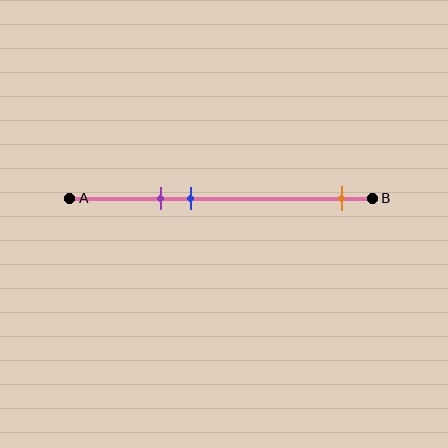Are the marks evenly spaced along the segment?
No, the marks are not evenly spaced.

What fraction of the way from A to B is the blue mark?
The blue mark is approximately 40% (0.4) of the way from A to B.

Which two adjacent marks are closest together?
The purple and blue marks are the closest adjacent pair.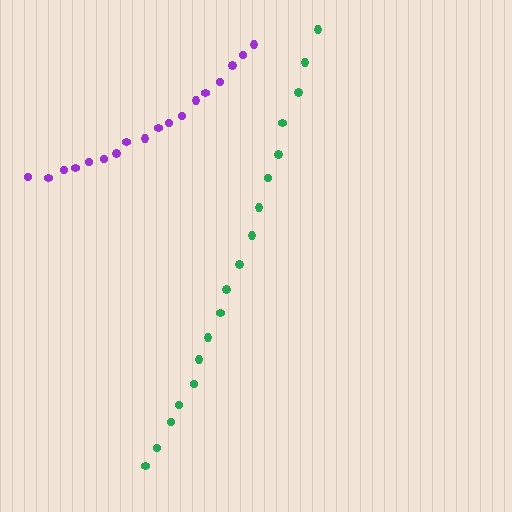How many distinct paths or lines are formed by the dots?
There are 2 distinct paths.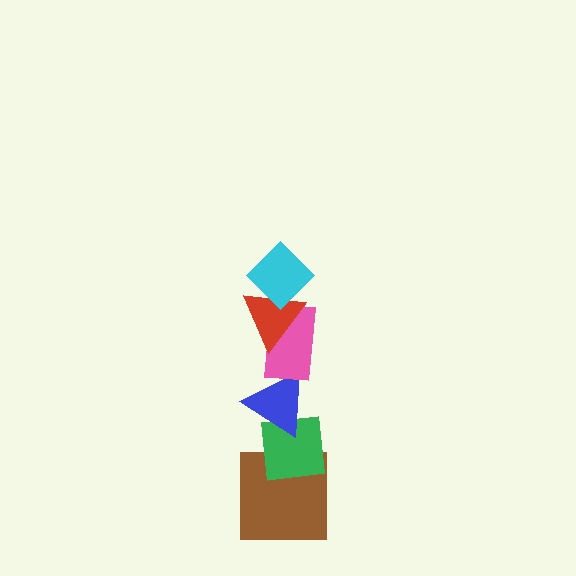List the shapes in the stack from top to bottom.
From top to bottom: the cyan diamond, the red triangle, the pink rectangle, the blue triangle, the green square, the brown square.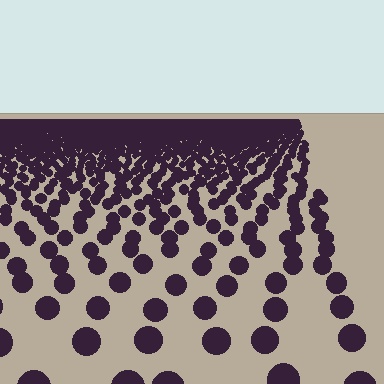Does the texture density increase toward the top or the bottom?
Density increases toward the top.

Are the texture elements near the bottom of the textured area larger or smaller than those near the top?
Larger. Near the bottom, elements are closer to the viewer and appear at a bigger on-screen size.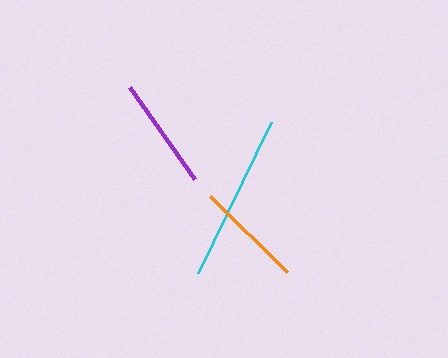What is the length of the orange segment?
The orange segment is approximately 108 pixels long.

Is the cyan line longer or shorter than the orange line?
The cyan line is longer than the orange line.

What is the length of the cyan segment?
The cyan segment is approximately 168 pixels long.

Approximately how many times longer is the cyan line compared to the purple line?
The cyan line is approximately 1.5 times the length of the purple line.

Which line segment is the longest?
The cyan line is the longest at approximately 168 pixels.